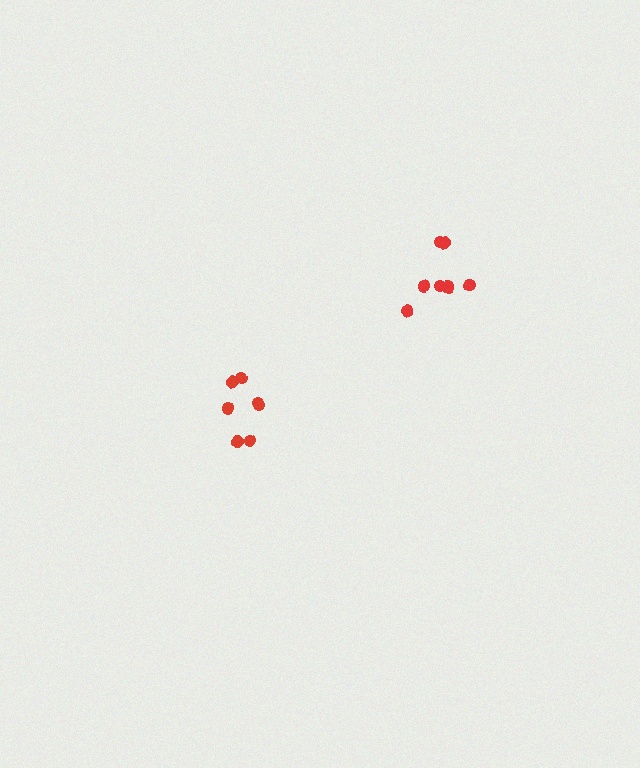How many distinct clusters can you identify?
There are 2 distinct clusters.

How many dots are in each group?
Group 1: 7 dots, Group 2: 8 dots (15 total).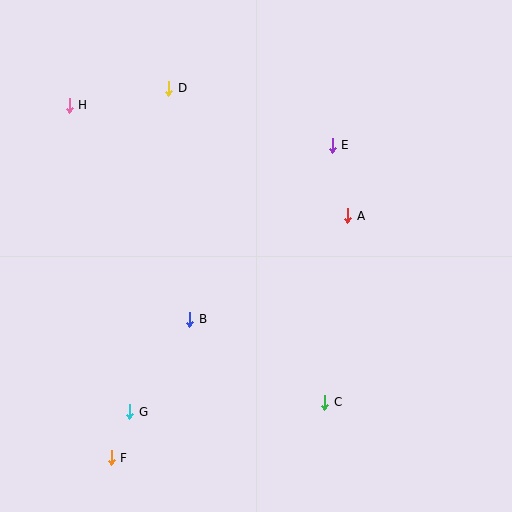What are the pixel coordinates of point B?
Point B is at (190, 319).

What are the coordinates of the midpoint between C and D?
The midpoint between C and D is at (247, 245).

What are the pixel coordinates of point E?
Point E is at (332, 145).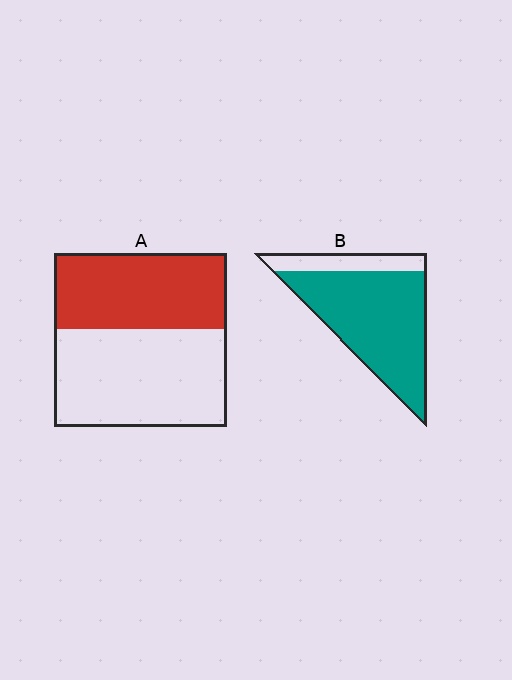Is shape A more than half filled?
No.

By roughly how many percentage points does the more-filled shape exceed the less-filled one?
By roughly 35 percentage points (B over A).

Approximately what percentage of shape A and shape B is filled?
A is approximately 45% and B is approximately 80%.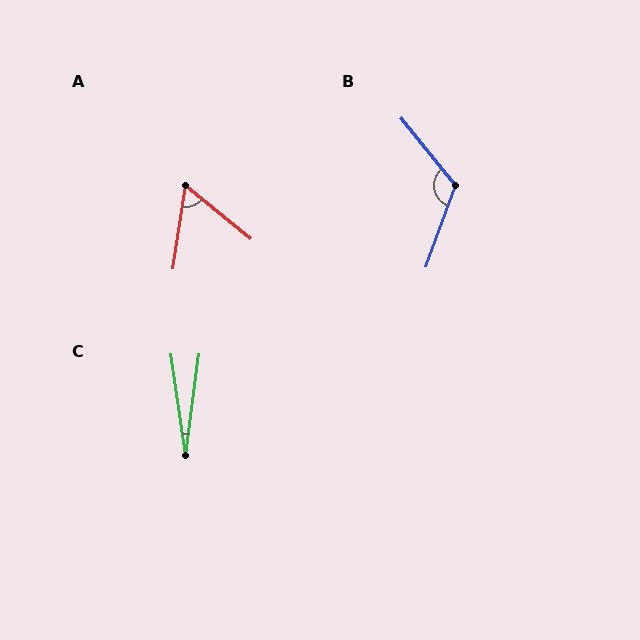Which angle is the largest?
B, at approximately 121 degrees.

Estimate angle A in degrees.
Approximately 59 degrees.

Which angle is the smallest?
C, at approximately 15 degrees.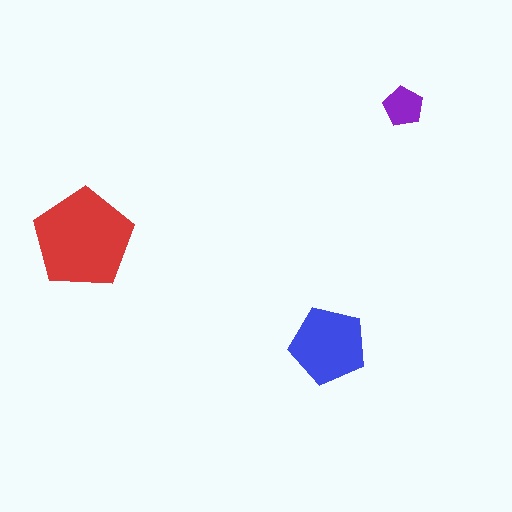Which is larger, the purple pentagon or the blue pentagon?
The blue one.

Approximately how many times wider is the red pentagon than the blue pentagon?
About 1.5 times wider.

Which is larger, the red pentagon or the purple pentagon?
The red one.